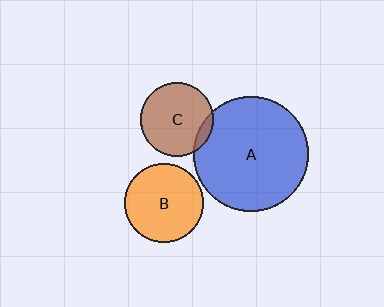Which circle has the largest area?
Circle A (blue).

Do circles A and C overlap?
Yes.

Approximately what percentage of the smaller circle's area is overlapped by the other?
Approximately 10%.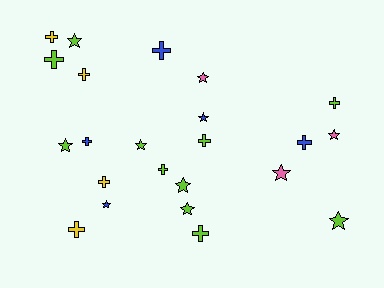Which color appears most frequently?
Lime, with 11 objects.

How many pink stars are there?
There are 3 pink stars.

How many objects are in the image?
There are 23 objects.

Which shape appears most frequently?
Cross, with 12 objects.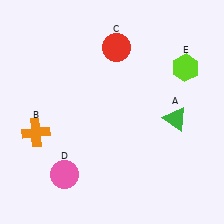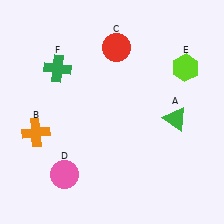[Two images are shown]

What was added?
A green cross (F) was added in Image 2.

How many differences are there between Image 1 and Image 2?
There is 1 difference between the two images.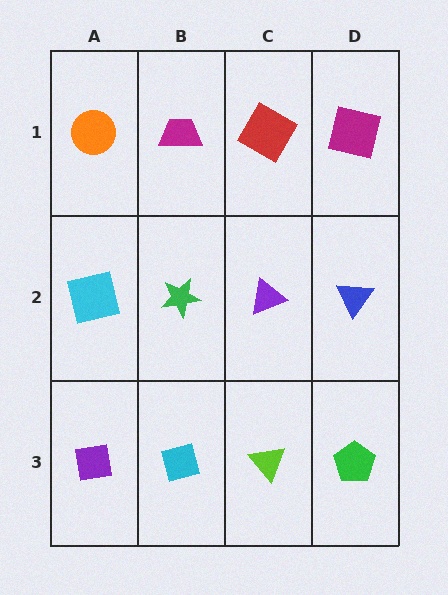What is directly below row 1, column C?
A purple triangle.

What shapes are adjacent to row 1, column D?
A blue triangle (row 2, column D), a red diamond (row 1, column C).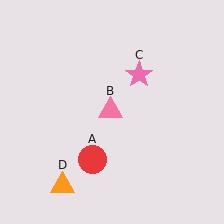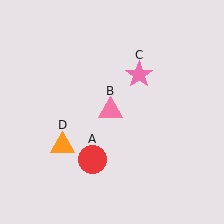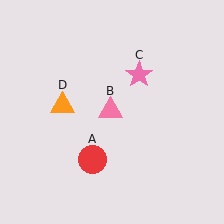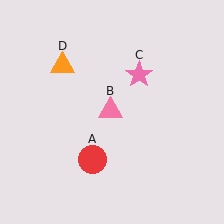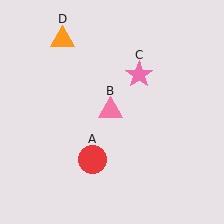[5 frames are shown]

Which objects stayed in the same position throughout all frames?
Red circle (object A) and pink triangle (object B) and pink star (object C) remained stationary.